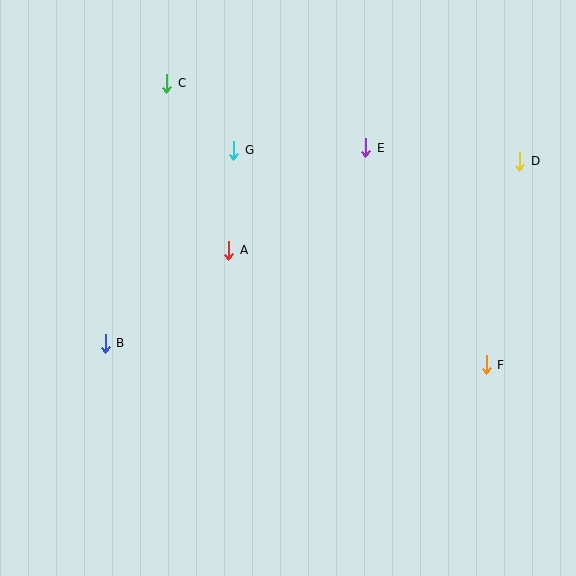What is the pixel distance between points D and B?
The distance between D and B is 453 pixels.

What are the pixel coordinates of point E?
Point E is at (366, 148).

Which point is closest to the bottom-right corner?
Point F is closest to the bottom-right corner.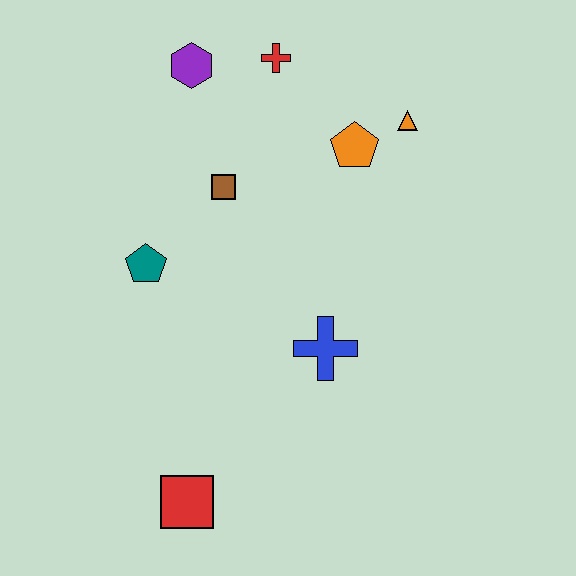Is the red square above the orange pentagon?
No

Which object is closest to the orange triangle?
The orange pentagon is closest to the orange triangle.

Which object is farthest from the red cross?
The red square is farthest from the red cross.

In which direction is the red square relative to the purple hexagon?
The red square is below the purple hexagon.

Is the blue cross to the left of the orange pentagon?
Yes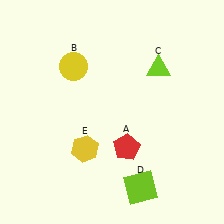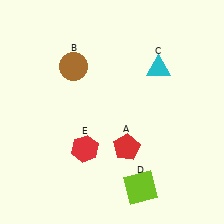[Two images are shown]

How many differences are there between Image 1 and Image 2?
There are 3 differences between the two images.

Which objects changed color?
B changed from yellow to brown. C changed from lime to cyan. E changed from yellow to red.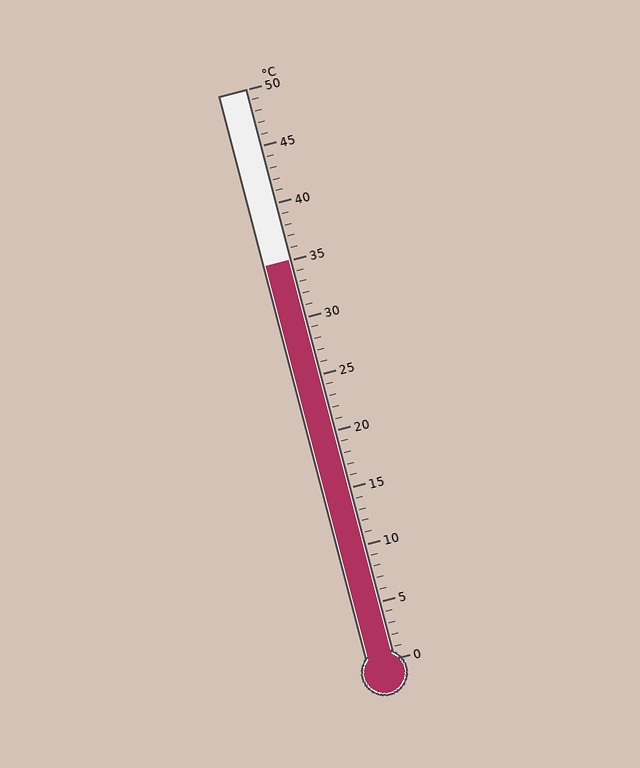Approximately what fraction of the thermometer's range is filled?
The thermometer is filled to approximately 70% of its range.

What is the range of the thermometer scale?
The thermometer scale ranges from 0°C to 50°C.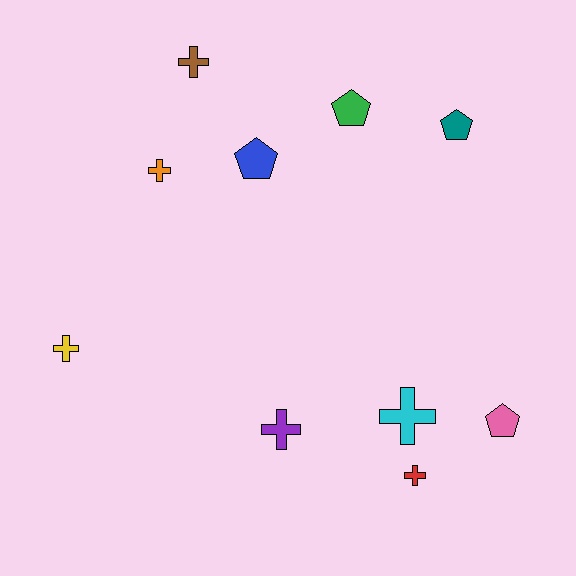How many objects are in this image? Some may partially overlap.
There are 10 objects.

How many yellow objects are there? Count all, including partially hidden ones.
There is 1 yellow object.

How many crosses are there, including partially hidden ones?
There are 6 crosses.